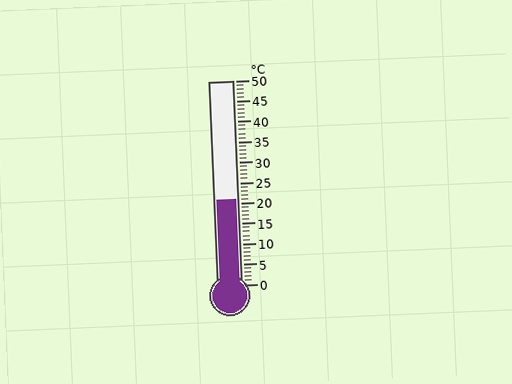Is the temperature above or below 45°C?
The temperature is below 45°C.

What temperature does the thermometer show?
The thermometer shows approximately 21°C.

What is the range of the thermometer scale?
The thermometer scale ranges from 0°C to 50°C.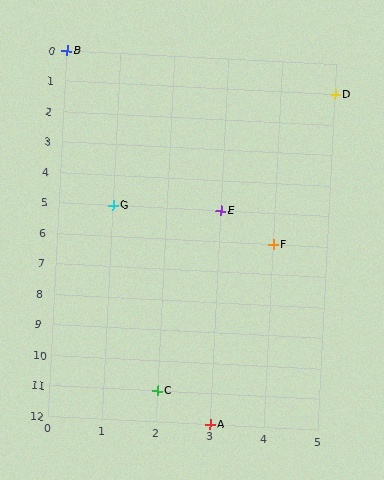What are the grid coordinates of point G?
Point G is at grid coordinates (1, 5).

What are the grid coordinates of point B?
Point B is at grid coordinates (0, 0).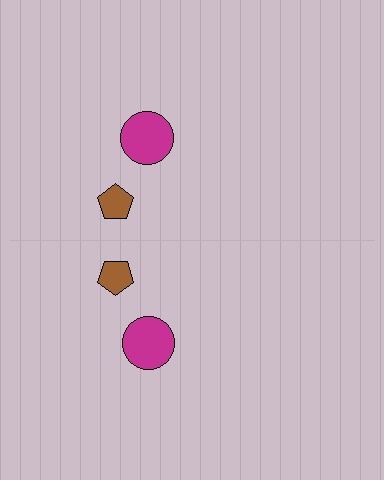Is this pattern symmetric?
Yes, this pattern has bilateral (reflection) symmetry.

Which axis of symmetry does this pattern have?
The pattern has a horizontal axis of symmetry running through the center of the image.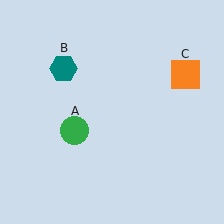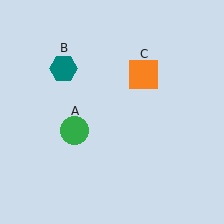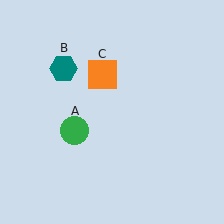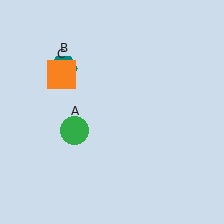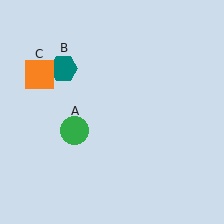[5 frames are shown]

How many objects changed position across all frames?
1 object changed position: orange square (object C).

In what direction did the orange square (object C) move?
The orange square (object C) moved left.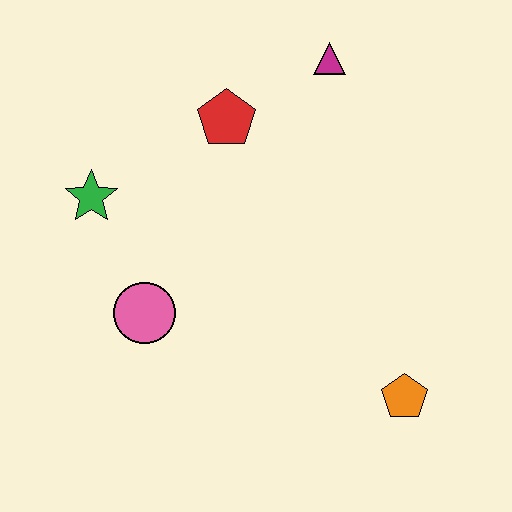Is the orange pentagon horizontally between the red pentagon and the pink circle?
No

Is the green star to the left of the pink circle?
Yes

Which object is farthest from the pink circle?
The magenta triangle is farthest from the pink circle.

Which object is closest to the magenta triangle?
The red pentagon is closest to the magenta triangle.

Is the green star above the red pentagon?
No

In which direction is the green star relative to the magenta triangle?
The green star is to the left of the magenta triangle.